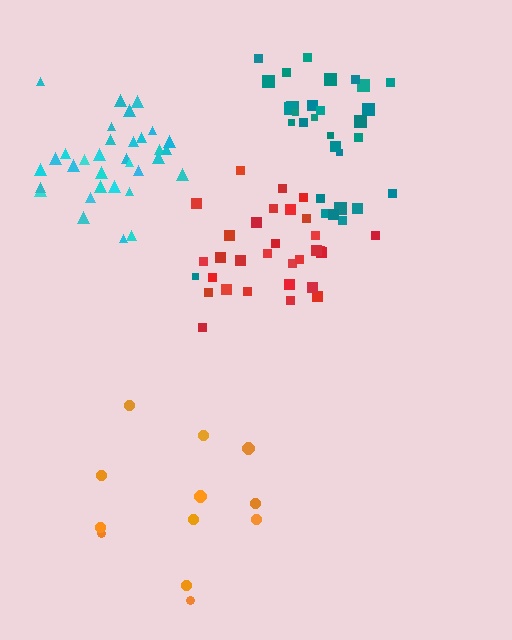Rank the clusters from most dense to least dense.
red, cyan, teal, orange.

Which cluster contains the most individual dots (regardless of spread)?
Cyan (34).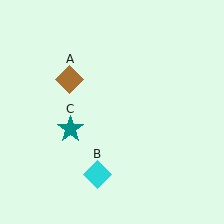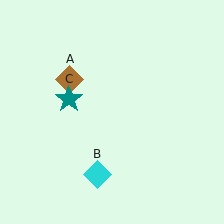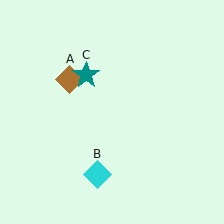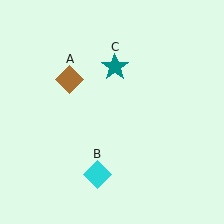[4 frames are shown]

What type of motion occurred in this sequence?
The teal star (object C) rotated clockwise around the center of the scene.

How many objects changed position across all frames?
1 object changed position: teal star (object C).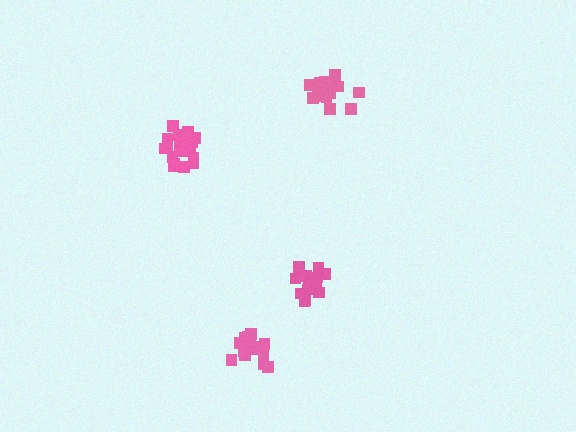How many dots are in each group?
Group 1: 17 dots, Group 2: 17 dots, Group 3: 19 dots, Group 4: 19 dots (72 total).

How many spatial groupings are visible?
There are 4 spatial groupings.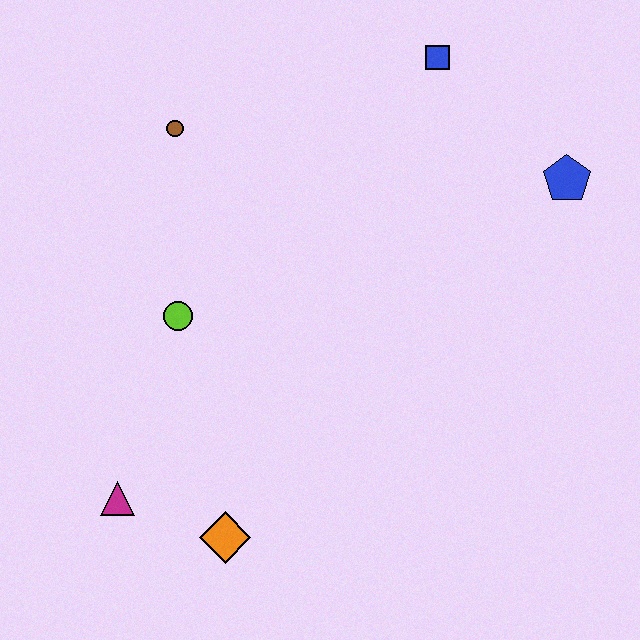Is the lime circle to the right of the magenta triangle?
Yes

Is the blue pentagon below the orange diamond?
No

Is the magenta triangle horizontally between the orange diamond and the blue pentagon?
No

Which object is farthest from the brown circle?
The orange diamond is farthest from the brown circle.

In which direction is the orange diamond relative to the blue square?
The orange diamond is below the blue square.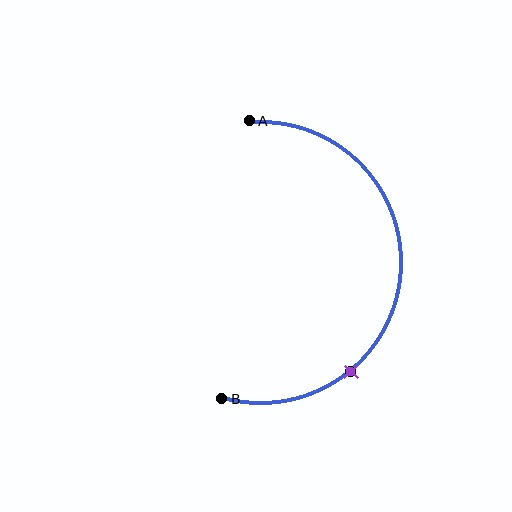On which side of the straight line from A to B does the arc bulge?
The arc bulges to the right of the straight line connecting A and B.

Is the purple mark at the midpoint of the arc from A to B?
No. The purple mark lies on the arc but is closer to endpoint B. The arc midpoint would be at the point on the curve equidistant along the arc from both A and B.